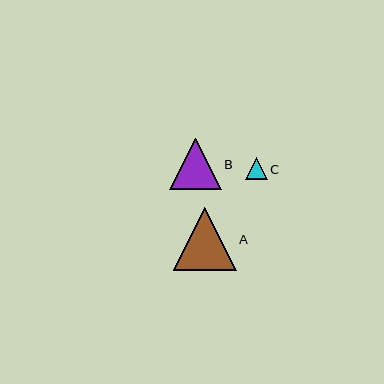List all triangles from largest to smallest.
From largest to smallest: A, B, C.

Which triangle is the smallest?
Triangle C is the smallest with a size of approximately 22 pixels.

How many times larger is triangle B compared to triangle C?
Triangle B is approximately 2.3 times the size of triangle C.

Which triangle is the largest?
Triangle A is the largest with a size of approximately 63 pixels.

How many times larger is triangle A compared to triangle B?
Triangle A is approximately 1.2 times the size of triangle B.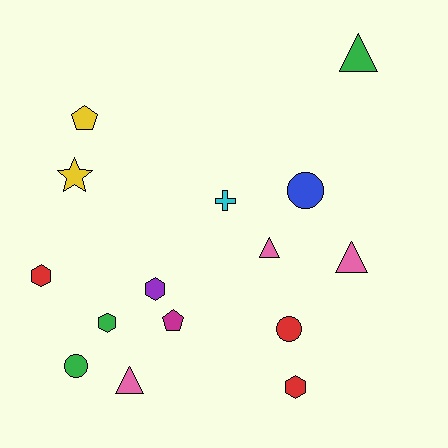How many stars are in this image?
There is 1 star.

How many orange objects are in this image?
There are no orange objects.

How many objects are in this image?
There are 15 objects.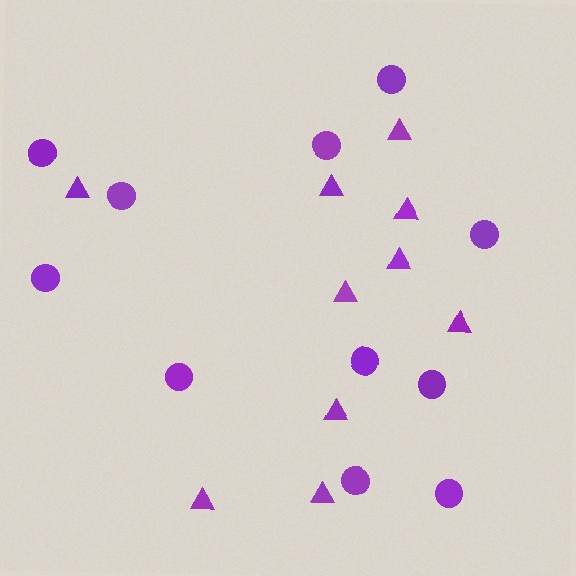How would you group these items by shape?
There are 2 groups: one group of triangles (10) and one group of circles (11).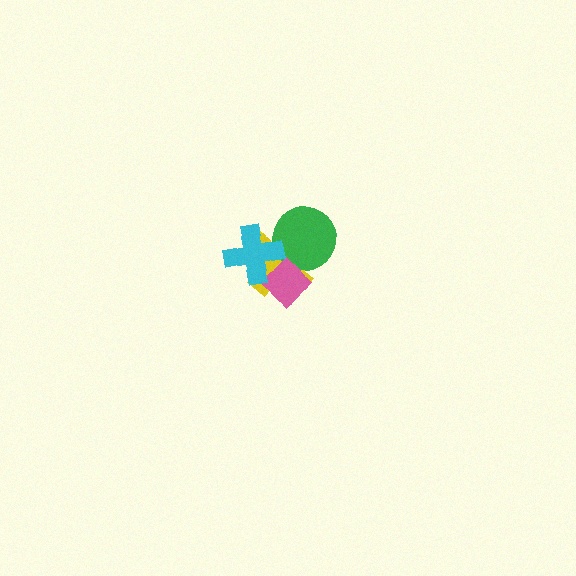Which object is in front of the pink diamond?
The cyan cross is in front of the pink diamond.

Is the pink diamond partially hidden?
Yes, it is partially covered by another shape.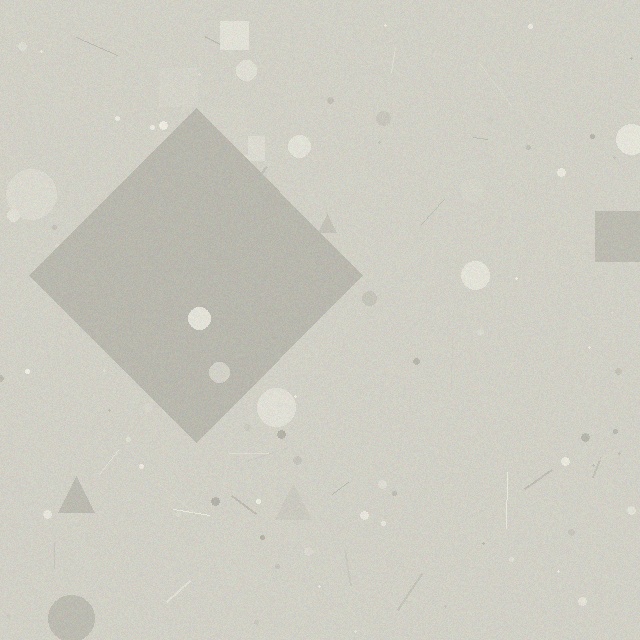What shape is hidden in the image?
A diamond is hidden in the image.